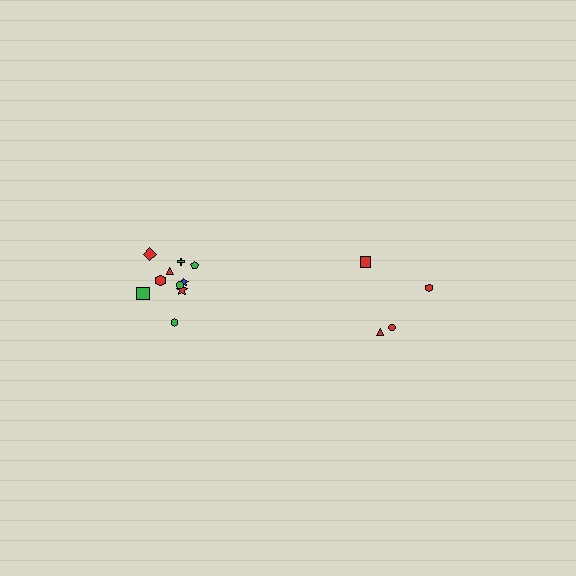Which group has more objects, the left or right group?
The left group.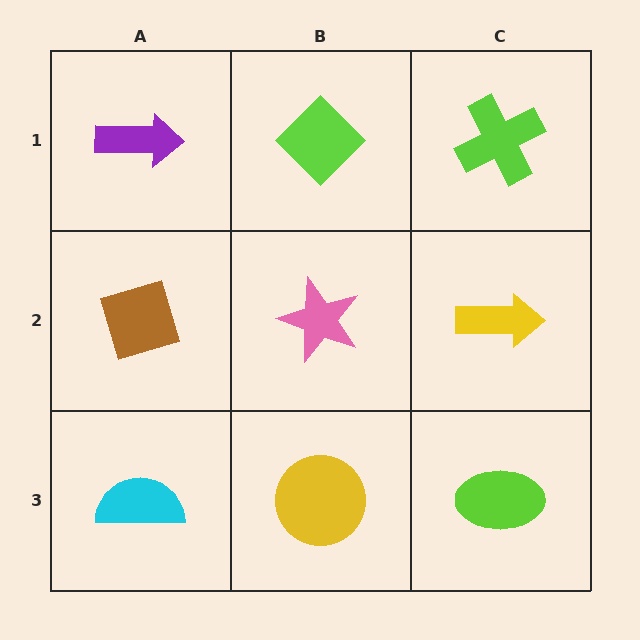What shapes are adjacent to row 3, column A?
A brown diamond (row 2, column A), a yellow circle (row 3, column B).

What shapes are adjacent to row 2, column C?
A lime cross (row 1, column C), a lime ellipse (row 3, column C), a pink star (row 2, column B).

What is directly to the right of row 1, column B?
A lime cross.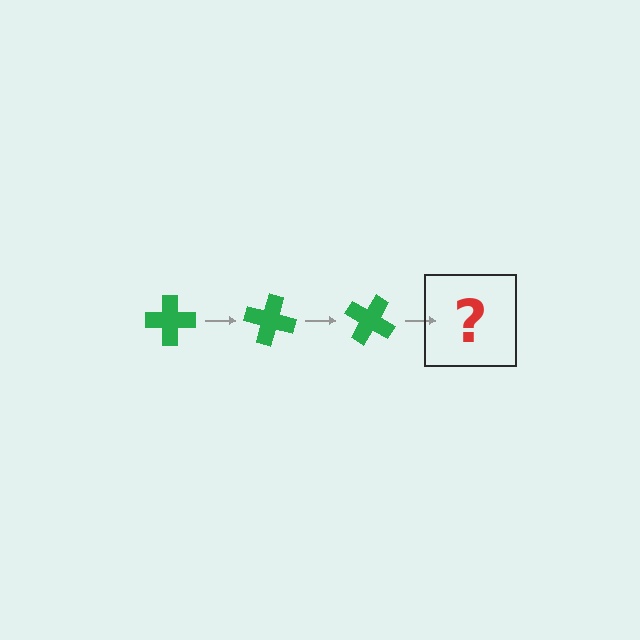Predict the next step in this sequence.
The next step is a green cross rotated 45 degrees.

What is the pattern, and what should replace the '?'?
The pattern is that the cross rotates 15 degrees each step. The '?' should be a green cross rotated 45 degrees.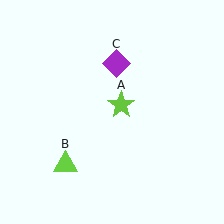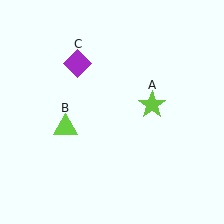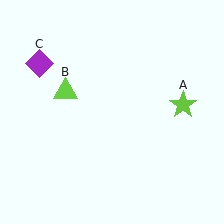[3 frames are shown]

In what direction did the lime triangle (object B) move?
The lime triangle (object B) moved up.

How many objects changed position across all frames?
3 objects changed position: lime star (object A), lime triangle (object B), purple diamond (object C).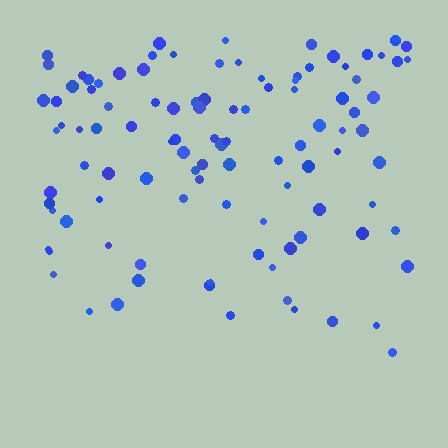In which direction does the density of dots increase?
From bottom to top, with the top side densest.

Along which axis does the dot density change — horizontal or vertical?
Vertical.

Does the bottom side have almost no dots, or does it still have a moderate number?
Still a moderate number, just noticeably fewer than the top.